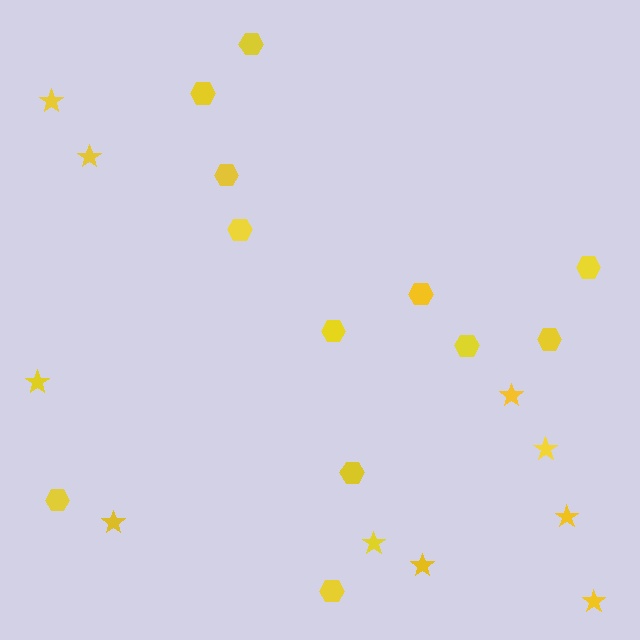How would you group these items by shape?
There are 2 groups: one group of hexagons (12) and one group of stars (10).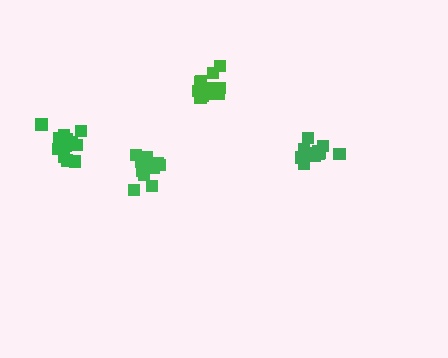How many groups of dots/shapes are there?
There are 4 groups.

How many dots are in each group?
Group 1: 14 dots, Group 2: 14 dots, Group 3: 11 dots, Group 4: 11 dots (50 total).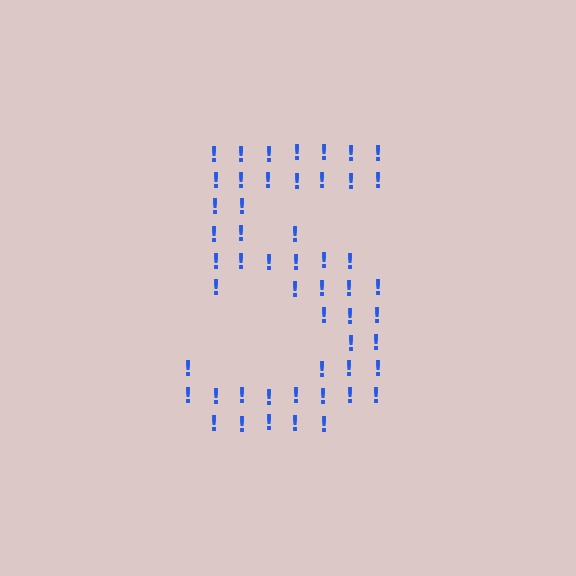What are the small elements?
The small elements are exclamation marks.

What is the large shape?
The large shape is the digit 5.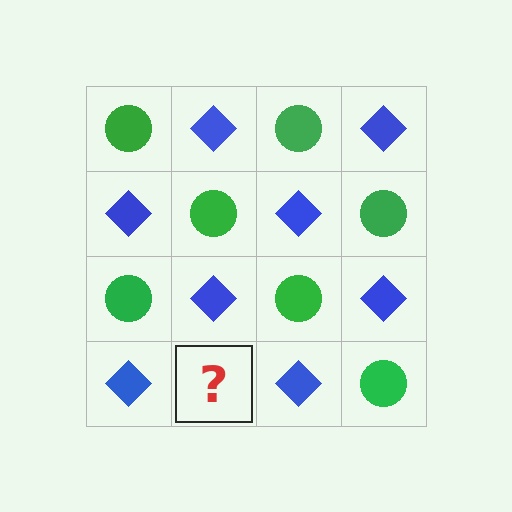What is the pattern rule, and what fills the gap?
The rule is that it alternates green circle and blue diamond in a checkerboard pattern. The gap should be filled with a green circle.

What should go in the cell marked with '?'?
The missing cell should contain a green circle.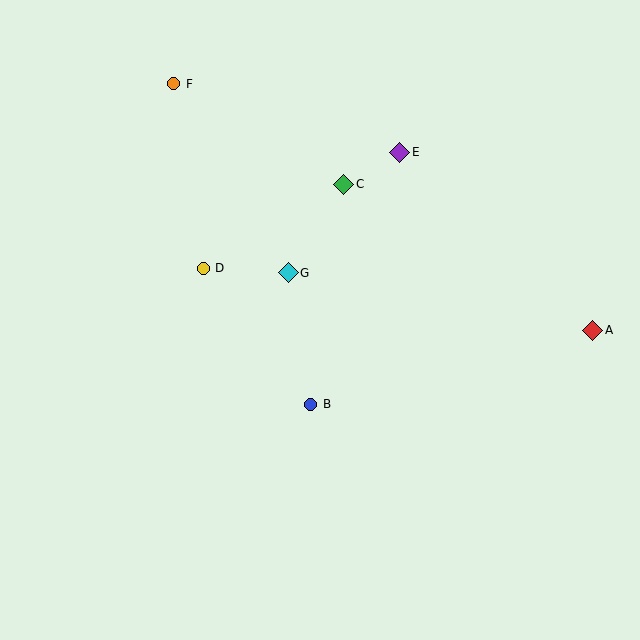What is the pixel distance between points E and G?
The distance between E and G is 164 pixels.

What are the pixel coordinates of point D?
Point D is at (203, 268).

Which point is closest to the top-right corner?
Point E is closest to the top-right corner.